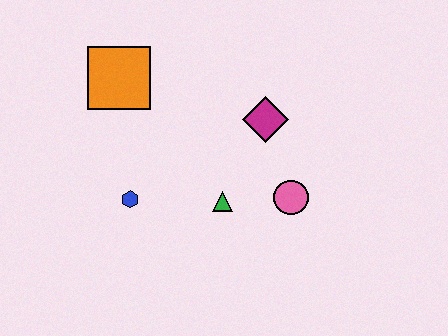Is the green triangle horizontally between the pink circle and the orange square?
Yes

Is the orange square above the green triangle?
Yes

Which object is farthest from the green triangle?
The orange square is farthest from the green triangle.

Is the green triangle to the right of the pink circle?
No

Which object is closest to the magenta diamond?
The pink circle is closest to the magenta diamond.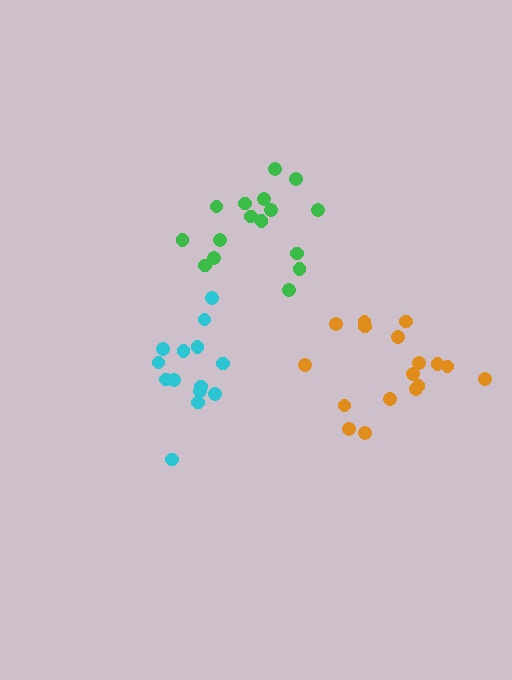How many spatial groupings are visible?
There are 3 spatial groupings.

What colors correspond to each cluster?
The clusters are colored: cyan, orange, green.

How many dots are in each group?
Group 1: 14 dots, Group 2: 17 dots, Group 3: 16 dots (47 total).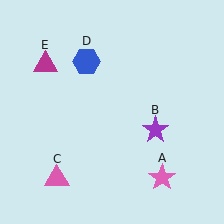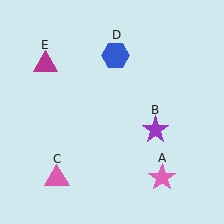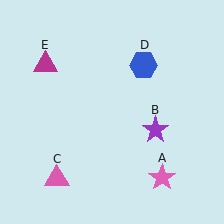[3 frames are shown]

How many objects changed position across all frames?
1 object changed position: blue hexagon (object D).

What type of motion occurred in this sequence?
The blue hexagon (object D) rotated clockwise around the center of the scene.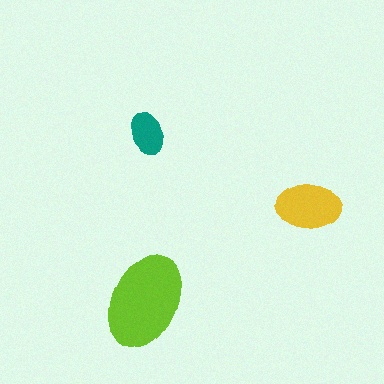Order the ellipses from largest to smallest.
the lime one, the yellow one, the teal one.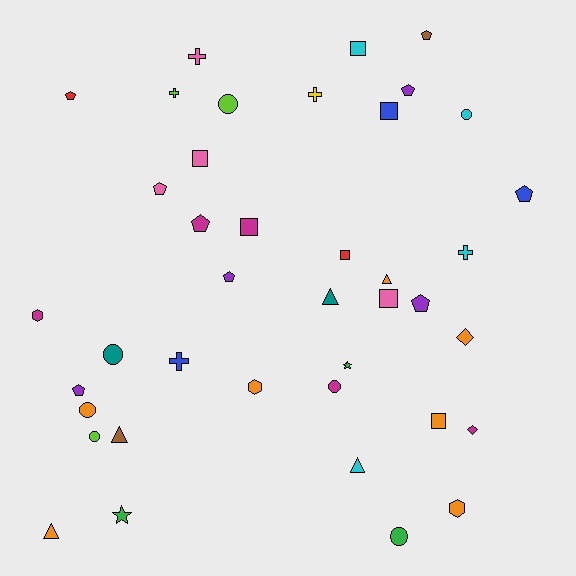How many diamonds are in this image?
There are 2 diamonds.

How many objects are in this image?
There are 40 objects.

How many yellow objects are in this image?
There is 1 yellow object.